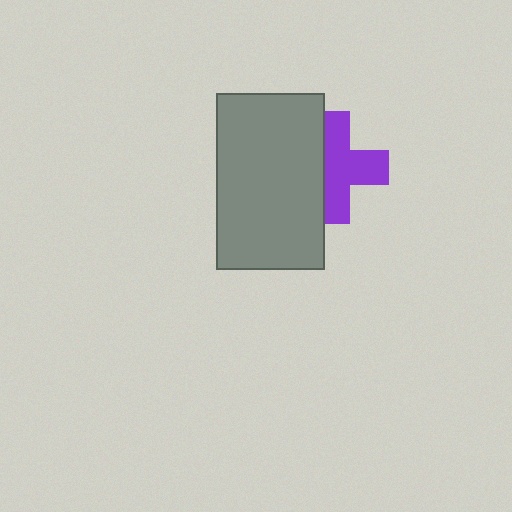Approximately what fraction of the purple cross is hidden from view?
Roughly 38% of the purple cross is hidden behind the gray rectangle.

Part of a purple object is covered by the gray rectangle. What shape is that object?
It is a cross.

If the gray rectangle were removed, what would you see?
You would see the complete purple cross.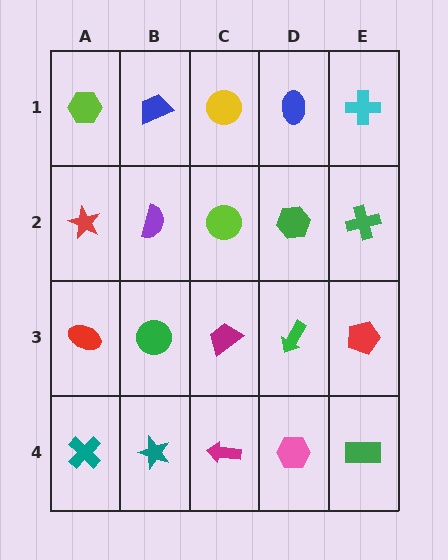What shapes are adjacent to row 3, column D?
A green hexagon (row 2, column D), a pink hexagon (row 4, column D), a magenta trapezoid (row 3, column C), a red pentagon (row 3, column E).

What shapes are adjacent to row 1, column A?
A red star (row 2, column A), a blue trapezoid (row 1, column B).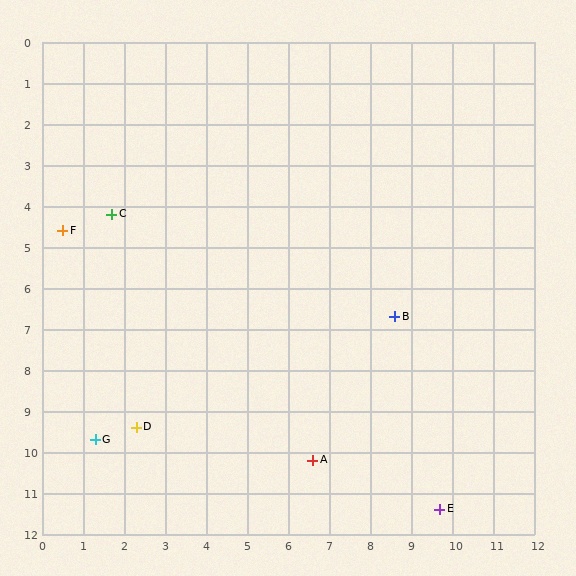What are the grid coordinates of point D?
Point D is at approximately (2.3, 9.4).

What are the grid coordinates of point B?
Point B is at approximately (8.6, 6.7).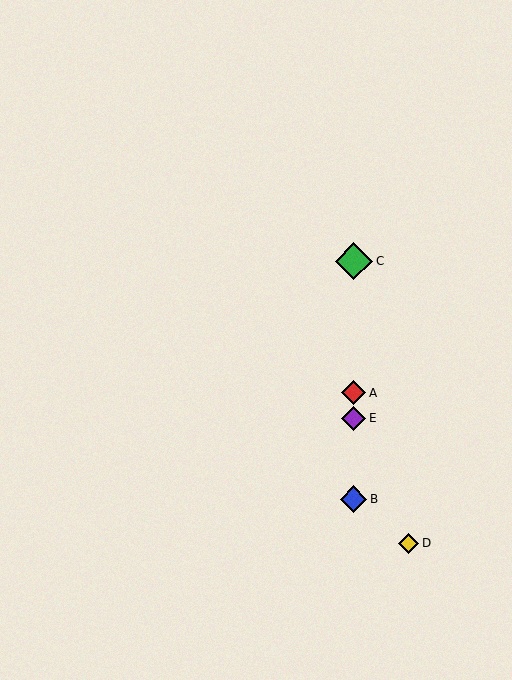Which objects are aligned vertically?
Objects A, B, C, E are aligned vertically.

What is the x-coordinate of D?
Object D is at x≈409.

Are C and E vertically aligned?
Yes, both are at x≈354.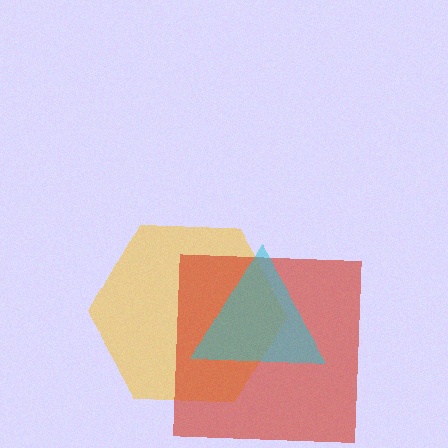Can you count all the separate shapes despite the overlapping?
Yes, there are 3 separate shapes.